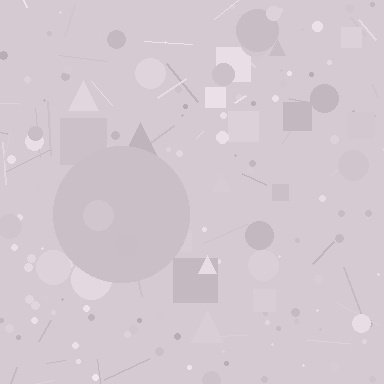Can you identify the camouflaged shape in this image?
The camouflaged shape is a circle.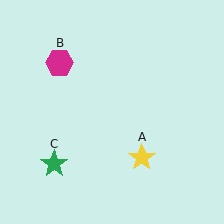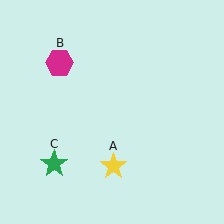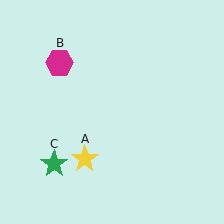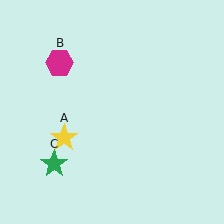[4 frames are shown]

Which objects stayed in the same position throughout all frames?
Magenta hexagon (object B) and green star (object C) remained stationary.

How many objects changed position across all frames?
1 object changed position: yellow star (object A).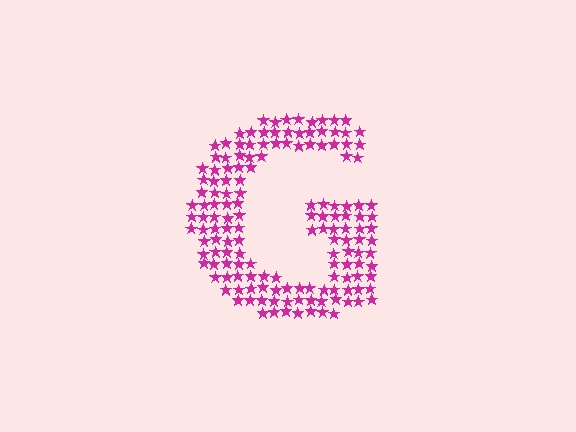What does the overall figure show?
The overall figure shows the letter G.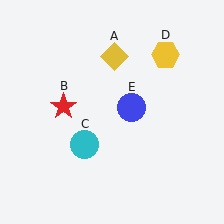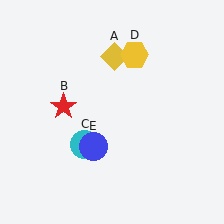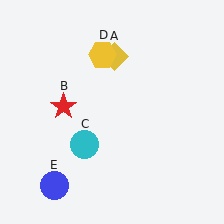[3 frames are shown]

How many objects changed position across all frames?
2 objects changed position: yellow hexagon (object D), blue circle (object E).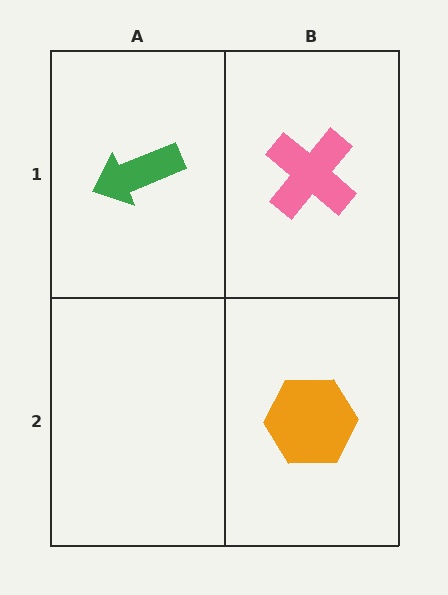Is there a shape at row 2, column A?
No, that cell is empty.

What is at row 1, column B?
A pink cross.